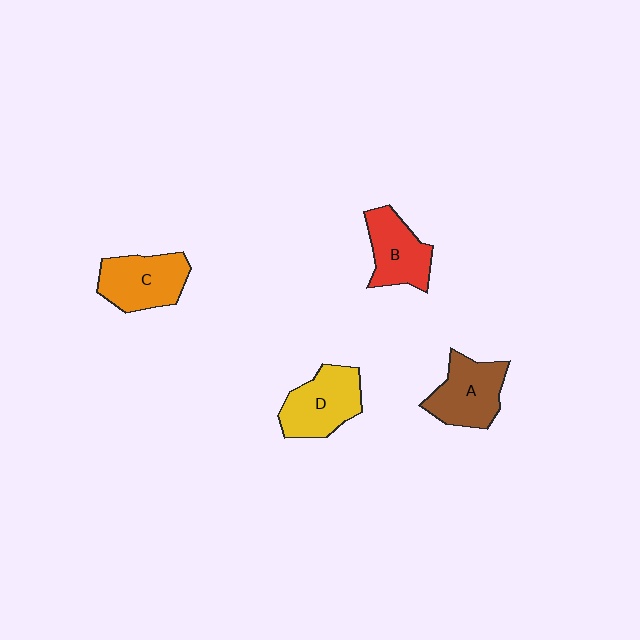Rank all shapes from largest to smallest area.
From largest to smallest: D (yellow), C (orange), A (brown), B (red).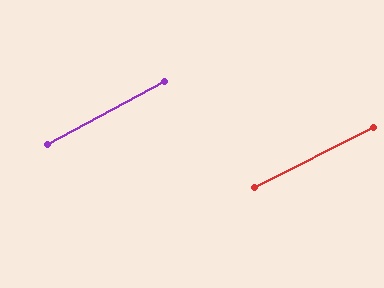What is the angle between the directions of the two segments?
Approximately 2 degrees.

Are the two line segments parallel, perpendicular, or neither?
Parallel — their directions differ by only 1.5°.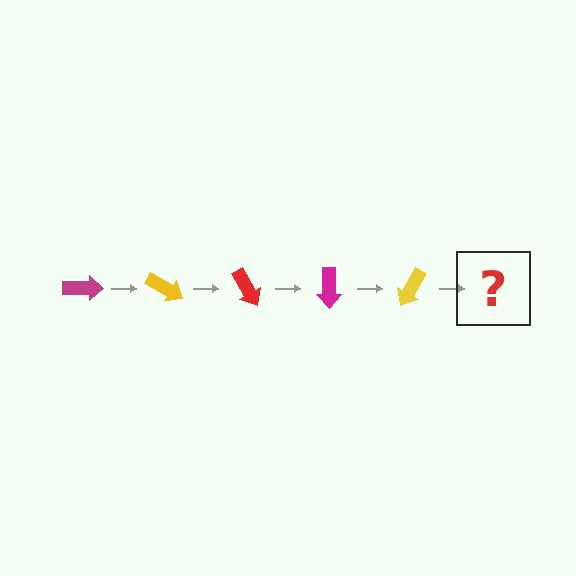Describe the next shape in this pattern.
It should be a red arrow, rotated 150 degrees from the start.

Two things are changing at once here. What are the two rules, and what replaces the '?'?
The two rules are that it rotates 30 degrees each step and the color cycles through magenta, yellow, and red. The '?' should be a red arrow, rotated 150 degrees from the start.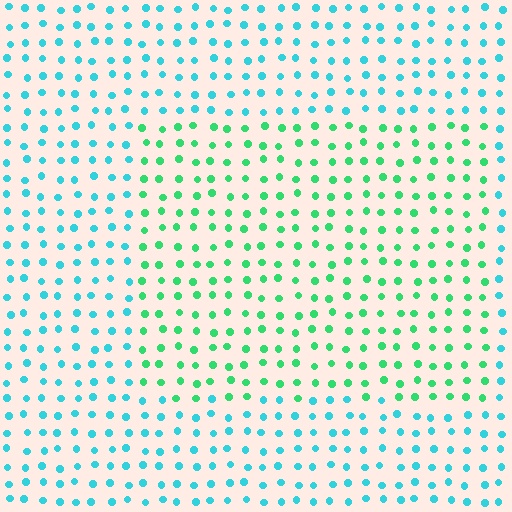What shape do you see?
I see a rectangle.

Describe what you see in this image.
The image is filled with small cyan elements in a uniform arrangement. A rectangle-shaped region is visible where the elements are tinted to a slightly different hue, forming a subtle color boundary.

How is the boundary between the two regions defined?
The boundary is defined purely by a slight shift in hue (about 42 degrees). Spacing, size, and orientation are identical on both sides.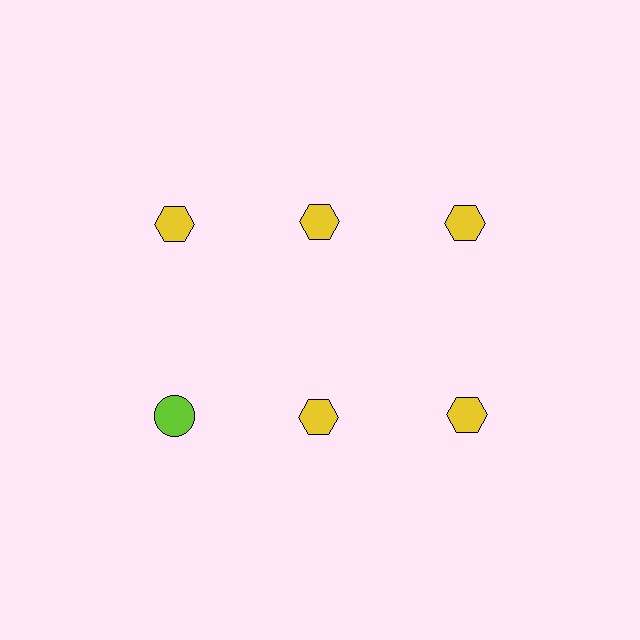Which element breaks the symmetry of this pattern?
The lime circle in the second row, leftmost column breaks the symmetry. All other shapes are yellow hexagons.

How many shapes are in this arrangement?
There are 6 shapes arranged in a grid pattern.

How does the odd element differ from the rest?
It differs in both color (lime instead of yellow) and shape (circle instead of hexagon).